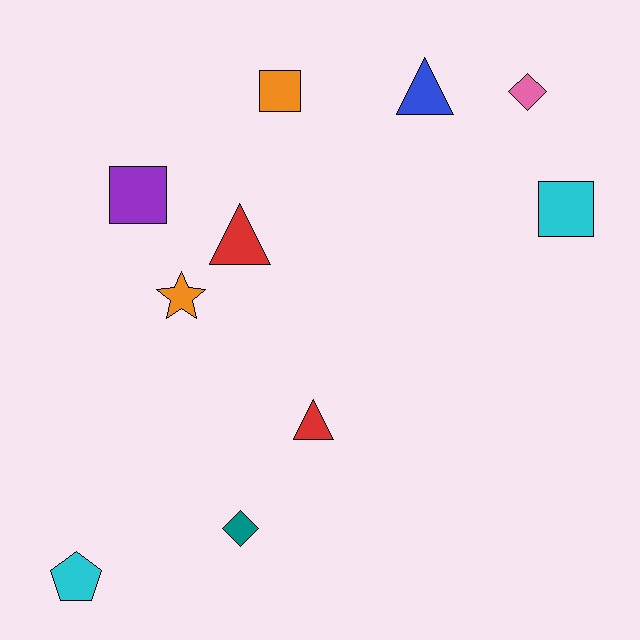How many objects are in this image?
There are 10 objects.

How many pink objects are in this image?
There is 1 pink object.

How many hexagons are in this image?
There are no hexagons.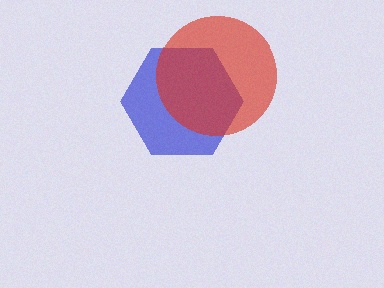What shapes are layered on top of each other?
The layered shapes are: a blue hexagon, a red circle.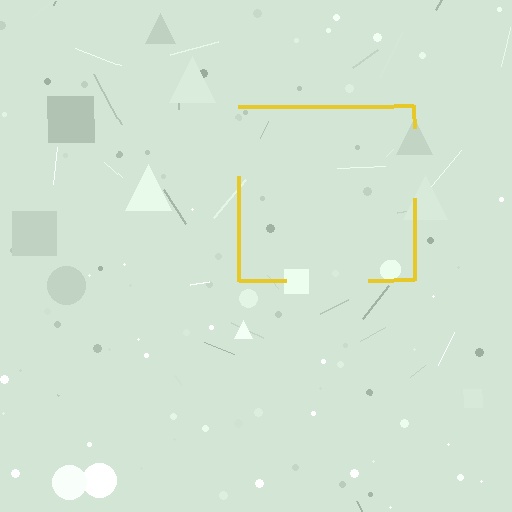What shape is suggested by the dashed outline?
The dashed outline suggests a square.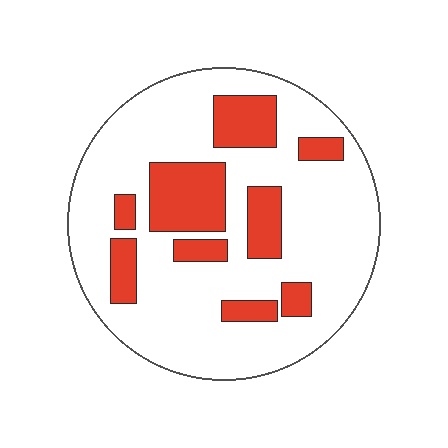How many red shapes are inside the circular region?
9.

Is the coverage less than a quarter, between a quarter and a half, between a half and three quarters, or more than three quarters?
Less than a quarter.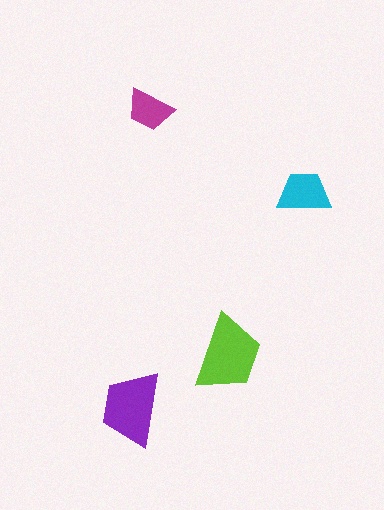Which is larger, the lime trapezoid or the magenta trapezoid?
The lime one.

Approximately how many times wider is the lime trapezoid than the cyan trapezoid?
About 1.5 times wider.